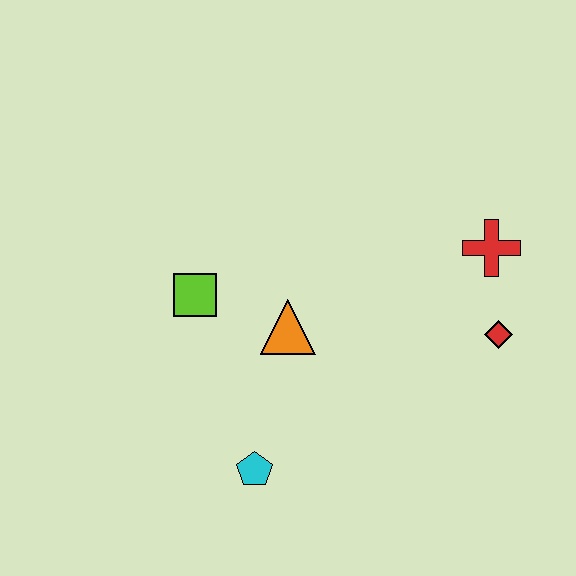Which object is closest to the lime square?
The orange triangle is closest to the lime square.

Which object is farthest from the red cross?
The cyan pentagon is farthest from the red cross.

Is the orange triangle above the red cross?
No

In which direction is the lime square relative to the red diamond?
The lime square is to the left of the red diamond.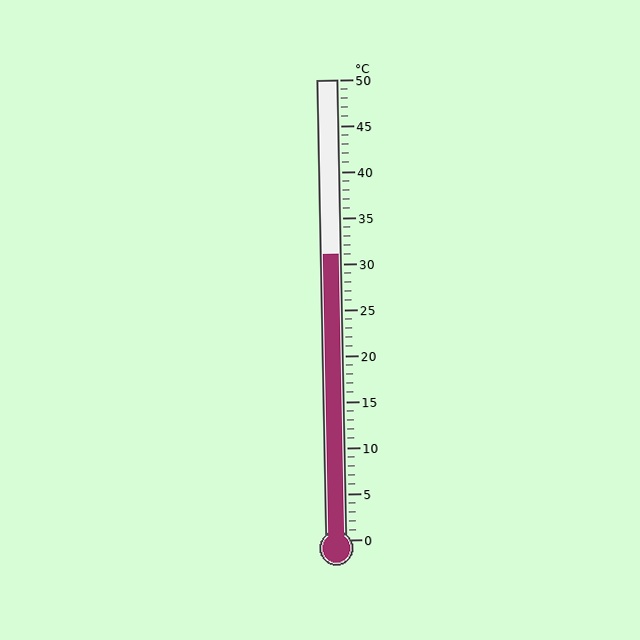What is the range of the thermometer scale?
The thermometer scale ranges from 0°C to 50°C.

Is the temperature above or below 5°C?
The temperature is above 5°C.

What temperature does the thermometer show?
The thermometer shows approximately 31°C.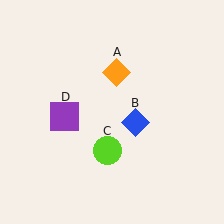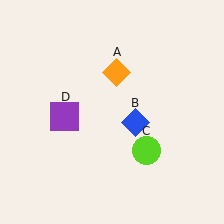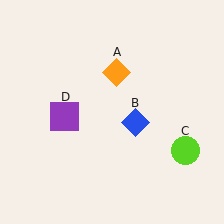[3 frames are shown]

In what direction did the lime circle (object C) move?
The lime circle (object C) moved right.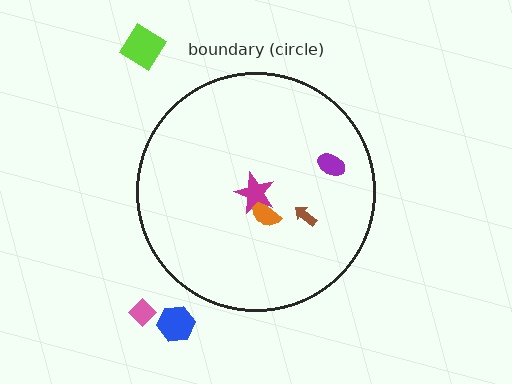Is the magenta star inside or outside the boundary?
Inside.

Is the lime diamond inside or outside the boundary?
Outside.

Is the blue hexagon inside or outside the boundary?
Outside.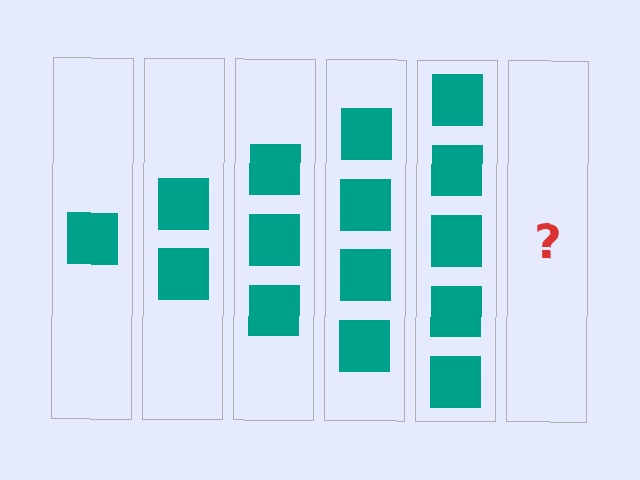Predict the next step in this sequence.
The next step is 6 squares.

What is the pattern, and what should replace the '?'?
The pattern is that each step adds one more square. The '?' should be 6 squares.